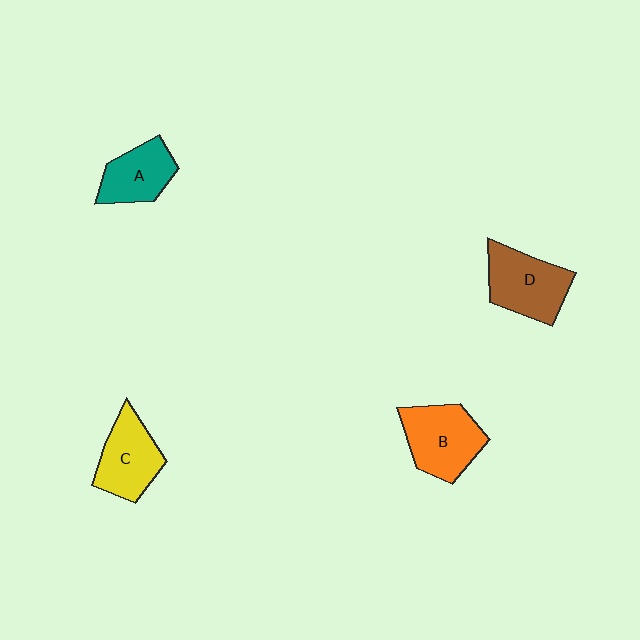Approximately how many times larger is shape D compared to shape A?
Approximately 1.3 times.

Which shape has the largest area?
Shape B (orange).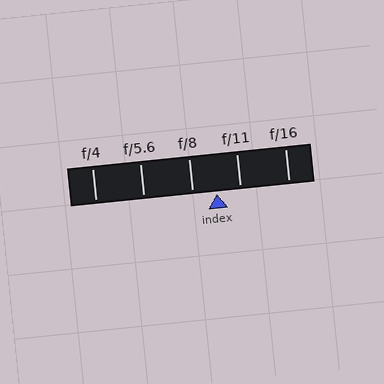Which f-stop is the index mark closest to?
The index mark is closest to f/11.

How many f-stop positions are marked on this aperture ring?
There are 5 f-stop positions marked.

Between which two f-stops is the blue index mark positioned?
The index mark is between f/8 and f/11.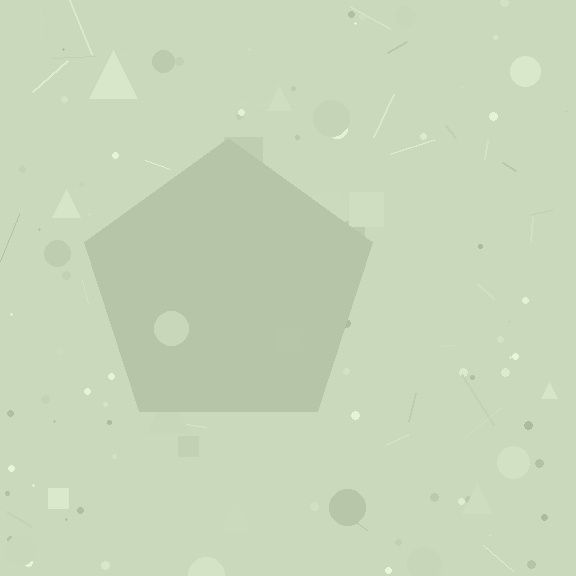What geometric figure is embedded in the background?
A pentagon is embedded in the background.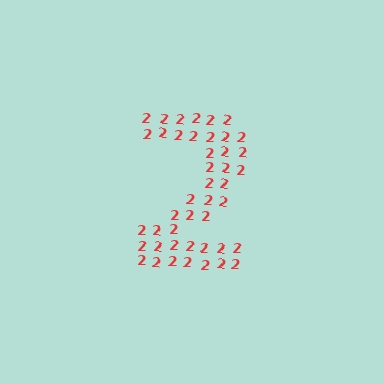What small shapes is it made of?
It is made of small digit 2's.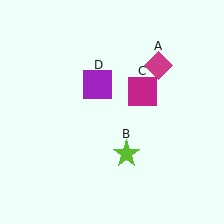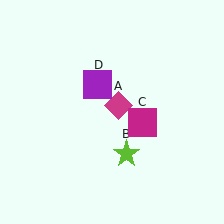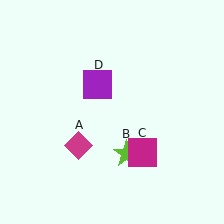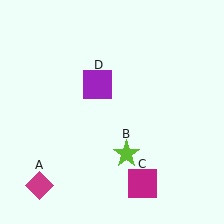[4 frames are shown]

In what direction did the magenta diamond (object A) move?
The magenta diamond (object A) moved down and to the left.